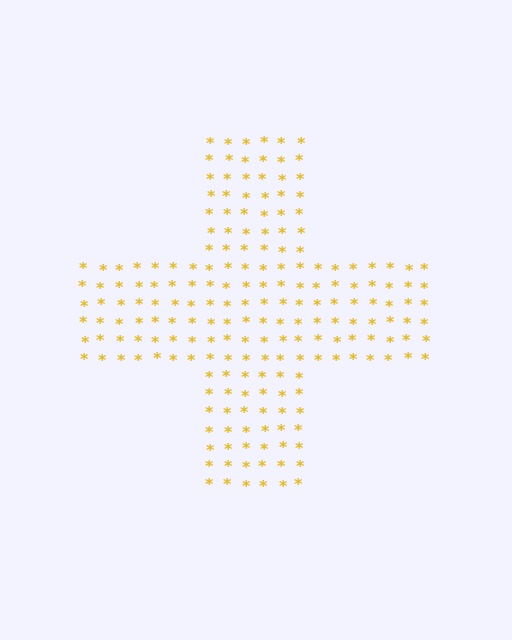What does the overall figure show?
The overall figure shows a cross.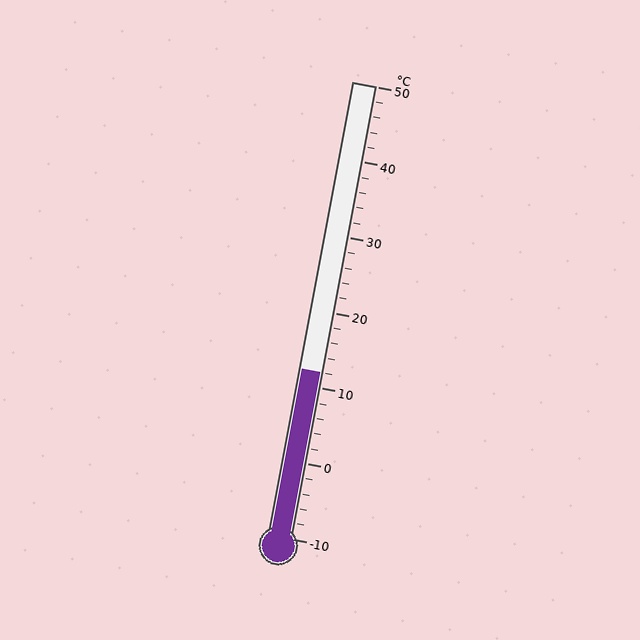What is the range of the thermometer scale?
The thermometer scale ranges from -10°C to 50°C.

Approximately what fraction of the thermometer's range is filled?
The thermometer is filled to approximately 35% of its range.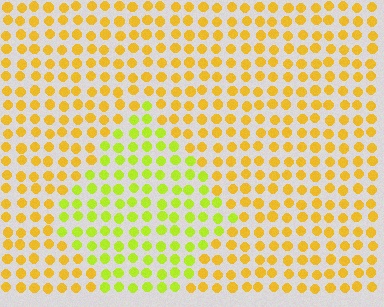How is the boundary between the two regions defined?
The boundary is defined purely by a slight shift in hue (about 35 degrees). Spacing, size, and orientation are identical on both sides.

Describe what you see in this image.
The image is filled with small yellow elements in a uniform arrangement. A diamond-shaped region is visible where the elements are tinted to a slightly different hue, forming a subtle color boundary.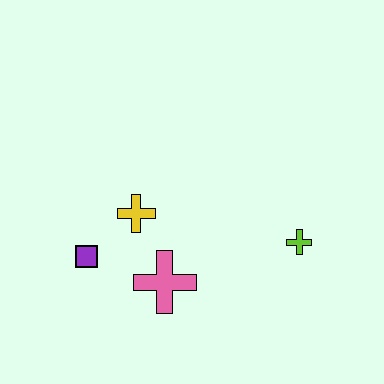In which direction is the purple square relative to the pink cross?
The purple square is to the left of the pink cross.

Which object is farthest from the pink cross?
The lime cross is farthest from the pink cross.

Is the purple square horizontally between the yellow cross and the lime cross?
No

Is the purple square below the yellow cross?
Yes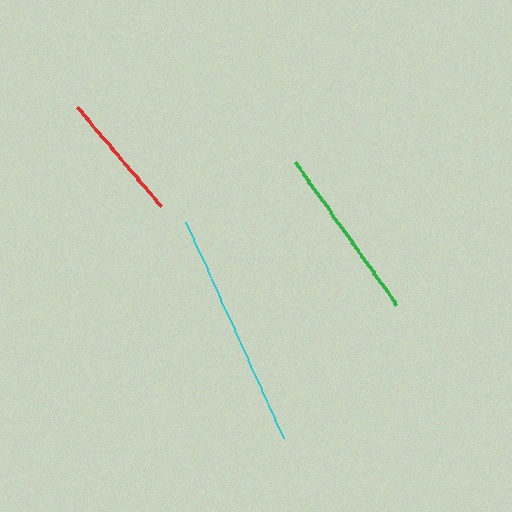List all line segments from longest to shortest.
From longest to shortest: cyan, green, red.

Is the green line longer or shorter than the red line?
The green line is longer than the red line.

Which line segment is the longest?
The cyan line is the longest at approximately 238 pixels.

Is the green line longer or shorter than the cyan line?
The cyan line is longer than the green line.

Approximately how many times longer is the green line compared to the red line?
The green line is approximately 1.4 times the length of the red line.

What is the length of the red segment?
The red segment is approximately 130 pixels long.